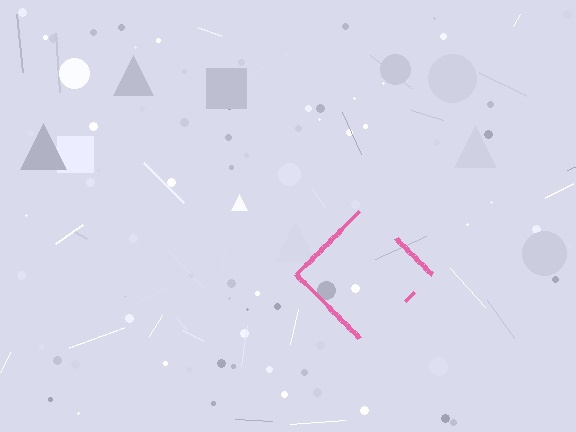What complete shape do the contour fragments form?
The contour fragments form a diamond.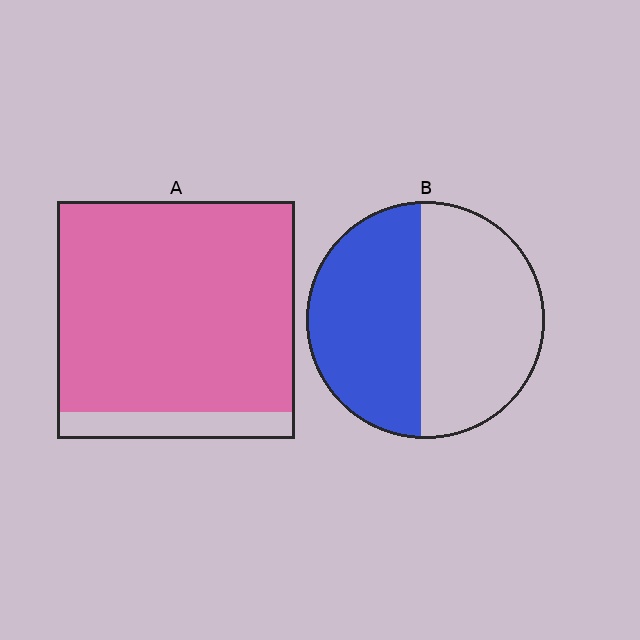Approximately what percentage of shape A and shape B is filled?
A is approximately 90% and B is approximately 50%.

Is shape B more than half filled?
Roughly half.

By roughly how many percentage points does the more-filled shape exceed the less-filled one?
By roughly 40 percentage points (A over B).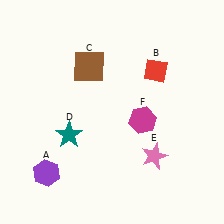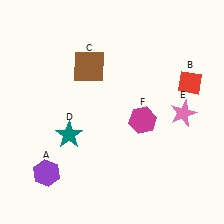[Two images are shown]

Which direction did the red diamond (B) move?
The red diamond (B) moved right.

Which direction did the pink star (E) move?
The pink star (E) moved up.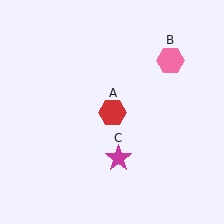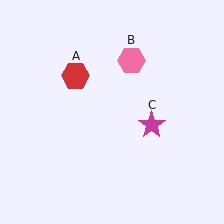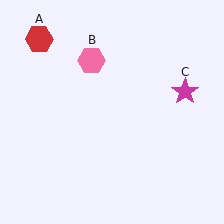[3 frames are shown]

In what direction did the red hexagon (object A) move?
The red hexagon (object A) moved up and to the left.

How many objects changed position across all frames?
3 objects changed position: red hexagon (object A), pink hexagon (object B), magenta star (object C).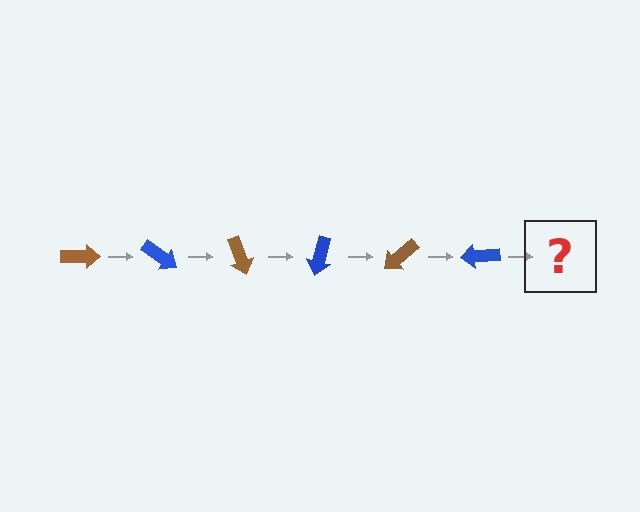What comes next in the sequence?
The next element should be a brown arrow, rotated 210 degrees from the start.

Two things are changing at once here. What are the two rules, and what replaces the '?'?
The two rules are that it rotates 35 degrees each step and the color cycles through brown and blue. The '?' should be a brown arrow, rotated 210 degrees from the start.